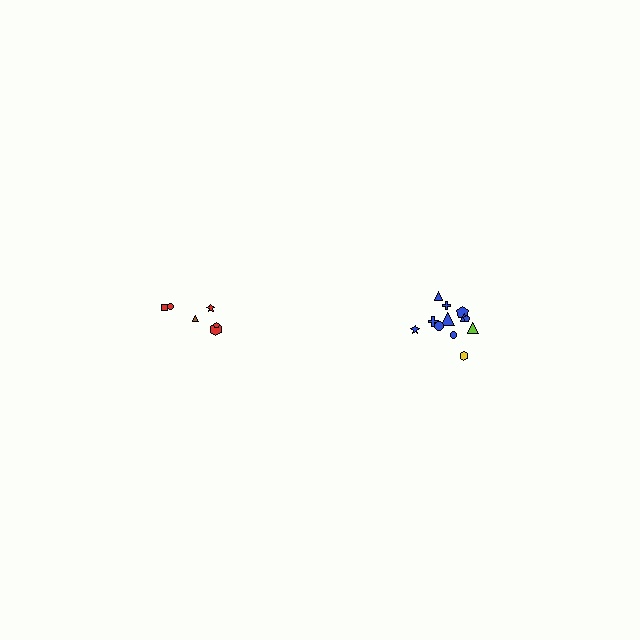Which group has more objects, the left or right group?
The right group.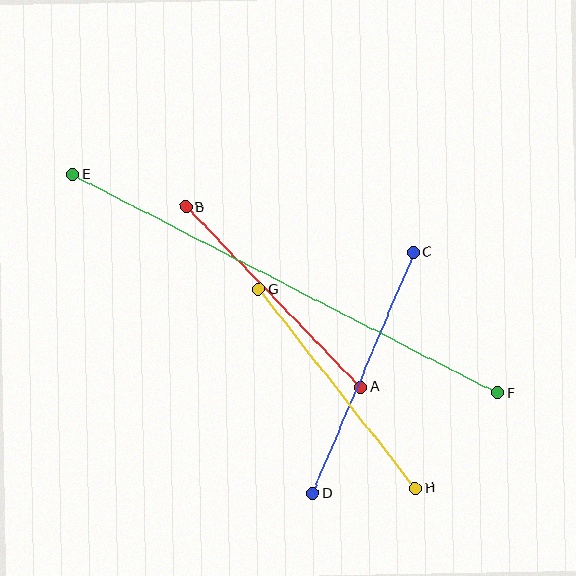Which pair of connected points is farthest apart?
Points E and F are farthest apart.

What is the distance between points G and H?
The distance is approximately 253 pixels.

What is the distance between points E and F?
The distance is approximately 478 pixels.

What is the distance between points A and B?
The distance is approximately 251 pixels.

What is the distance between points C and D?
The distance is approximately 262 pixels.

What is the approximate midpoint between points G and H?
The midpoint is at approximately (337, 388) pixels.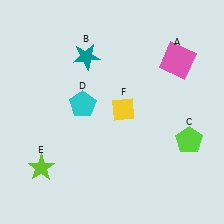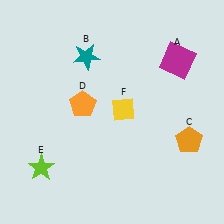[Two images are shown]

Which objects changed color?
A changed from pink to magenta. C changed from lime to orange. D changed from cyan to orange.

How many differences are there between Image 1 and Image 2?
There are 3 differences between the two images.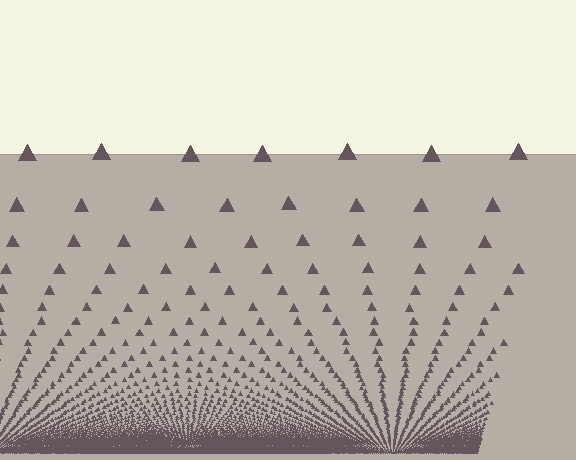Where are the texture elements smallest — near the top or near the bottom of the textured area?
Near the bottom.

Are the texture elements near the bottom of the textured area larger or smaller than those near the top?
Smaller. The gradient is inverted — elements near the bottom are smaller and denser.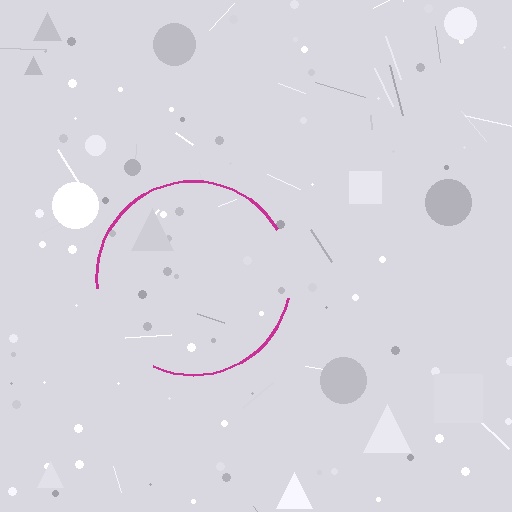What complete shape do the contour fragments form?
The contour fragments form a circle.